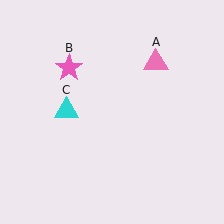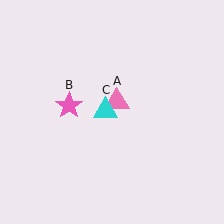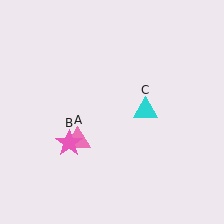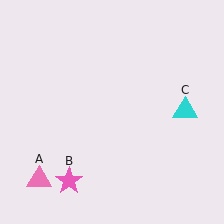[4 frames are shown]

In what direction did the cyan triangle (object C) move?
The cyan triangle (object C) moved right.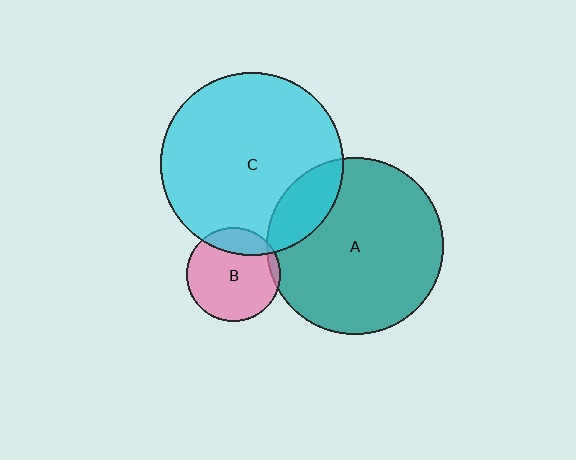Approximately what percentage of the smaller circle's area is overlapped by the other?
Approximately 20%.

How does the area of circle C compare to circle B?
Approximately 3.8 times.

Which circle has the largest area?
Circle C (cyan).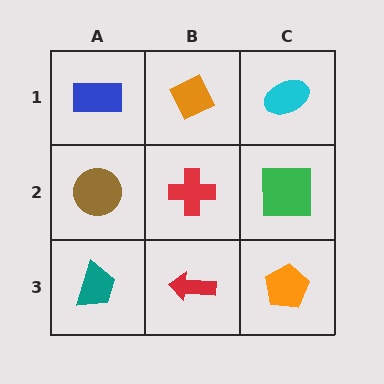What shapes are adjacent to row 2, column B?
An orange diamond (row 1, column B), a red arrow (row 3, column B), a brown circle (row 2, column A), a green square (row 2, column C).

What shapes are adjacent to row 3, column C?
A green square (row 2, column C), a red arrow (row 3, column B).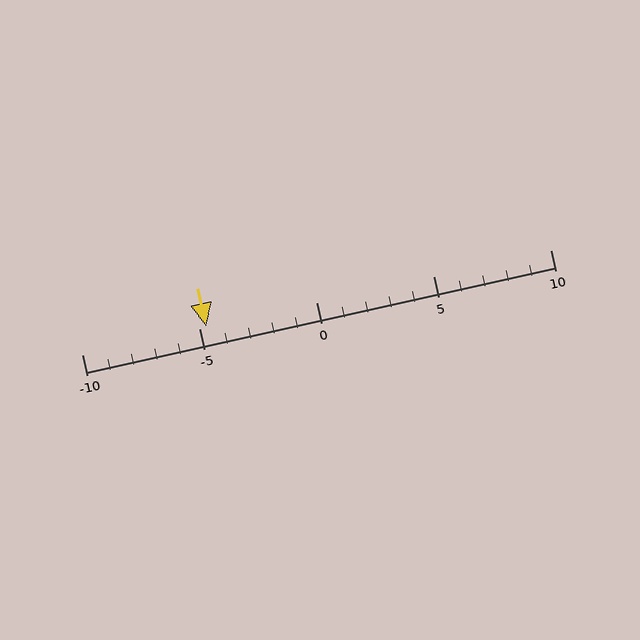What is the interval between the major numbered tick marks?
The major tick marks are spaced 5 units apart.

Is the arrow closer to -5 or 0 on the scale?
The arrow is closer to -5.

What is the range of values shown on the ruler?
The ruler shows values from -10 to 10.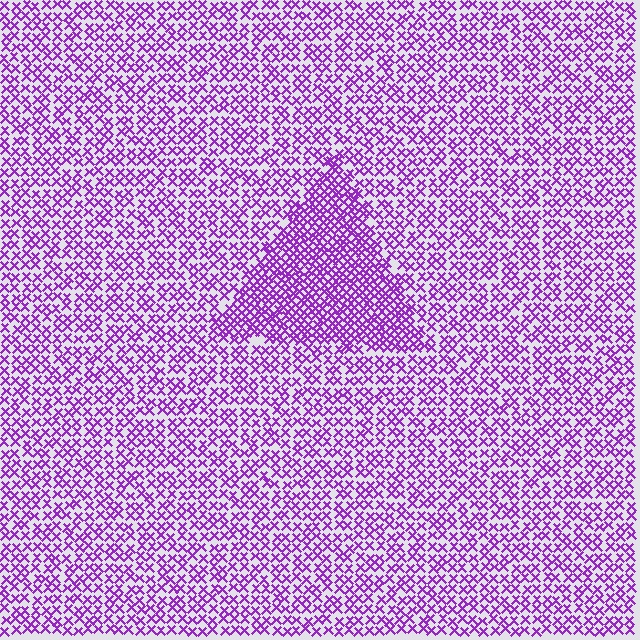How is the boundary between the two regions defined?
The boundary is defined by a change in element density (approximately 1.8x ratio). All elements are the same color, size, and shape.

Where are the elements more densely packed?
The elements are more densely packed inside the triangle boundary.